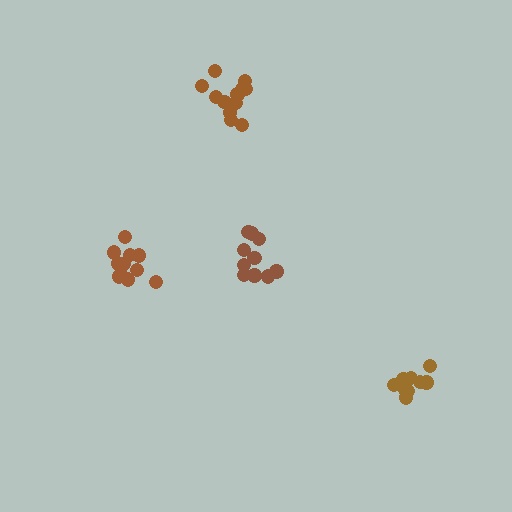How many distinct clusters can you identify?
There are 4 distinct clusters.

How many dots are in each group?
Group 1: 10 dots, Group 2: 12 dots, Group 3: 9 dots, Group 4: 11 dots (42 total).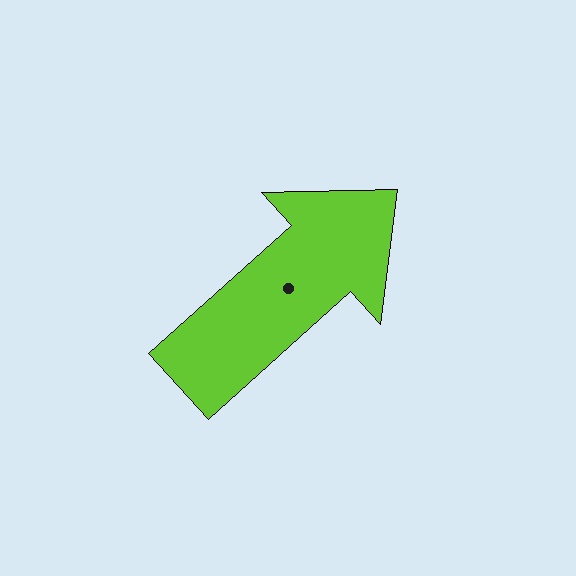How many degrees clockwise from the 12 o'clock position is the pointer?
Approximately 48 degrees.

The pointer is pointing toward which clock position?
Roughly 2 o'clock.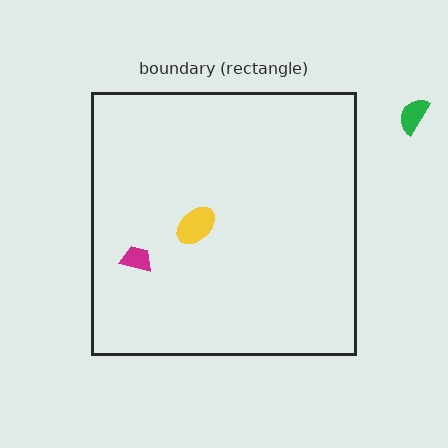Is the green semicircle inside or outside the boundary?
Outside.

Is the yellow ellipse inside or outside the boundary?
Inside.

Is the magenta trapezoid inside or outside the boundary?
Inside.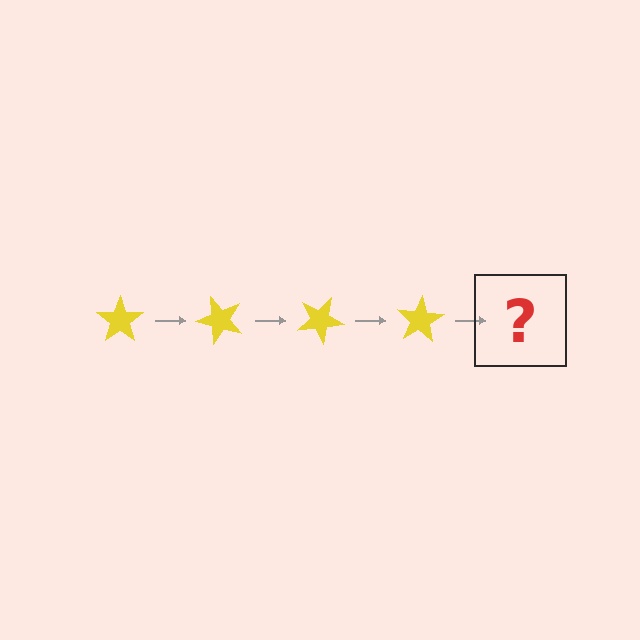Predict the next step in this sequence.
The next step is a yellow star rotated 200 degrees.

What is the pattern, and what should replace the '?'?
The pattern is that the star rotates 50 degrees each step. The '?' should be a yellow star rotated 200 degrees.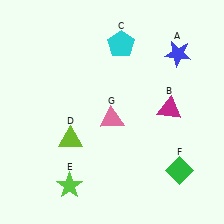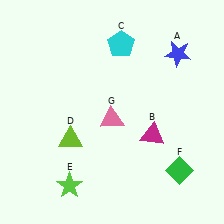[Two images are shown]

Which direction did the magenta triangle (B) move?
The magenta triangle (B) moved down.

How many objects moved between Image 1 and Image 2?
1 object moved between the two images.